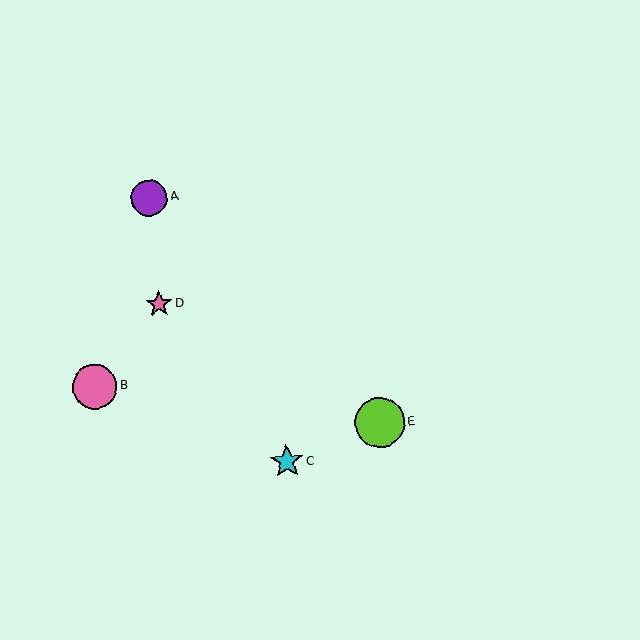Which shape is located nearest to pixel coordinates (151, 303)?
The pink star (labeled D) at (159, 304) is nearest to that location.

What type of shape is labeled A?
Shape A is a purple circle.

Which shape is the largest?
The lime circle (labeled E) is the largest.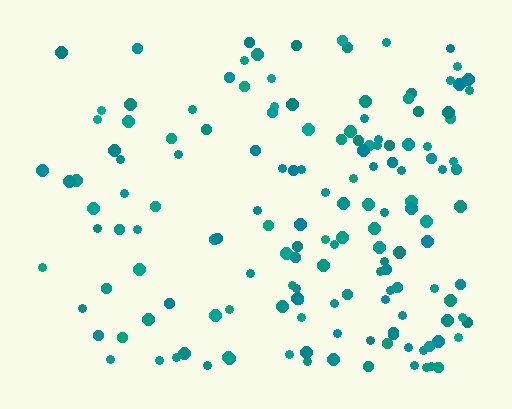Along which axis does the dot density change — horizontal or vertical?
Horizontal.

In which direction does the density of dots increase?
From left to right, with the right side densest.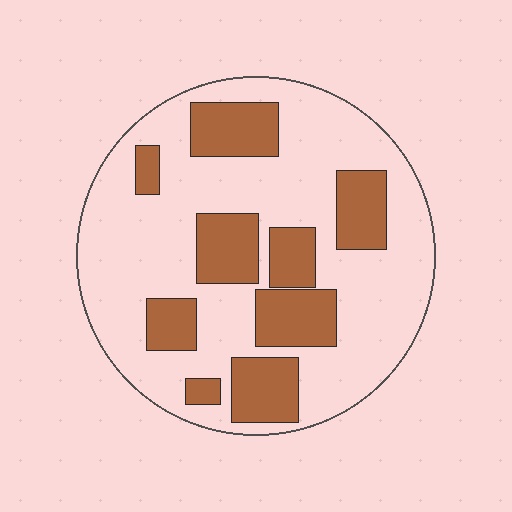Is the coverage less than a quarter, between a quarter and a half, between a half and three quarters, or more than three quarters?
Between a quarter and a half.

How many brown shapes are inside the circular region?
9.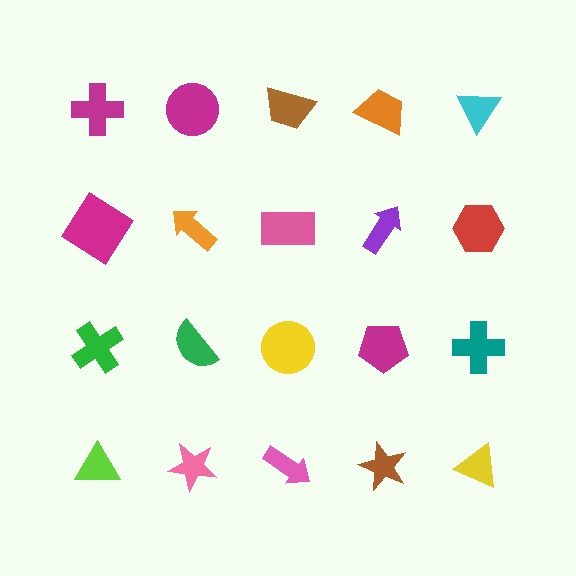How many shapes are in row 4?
5 shapes.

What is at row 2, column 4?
A purple arrow.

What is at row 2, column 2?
An orange arrow.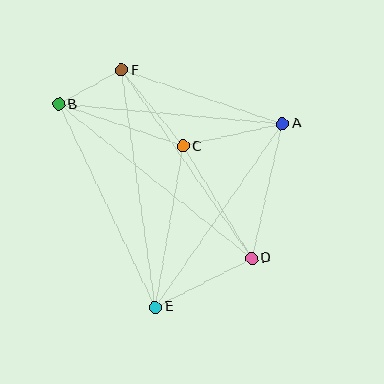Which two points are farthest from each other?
Points B and D are farthest from each other.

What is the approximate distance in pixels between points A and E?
The distance between A and E is approximately 223 pixels.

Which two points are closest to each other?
Points B and F are closest to each other.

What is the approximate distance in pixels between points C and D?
The distance between C and D is approximately 131 pixels.